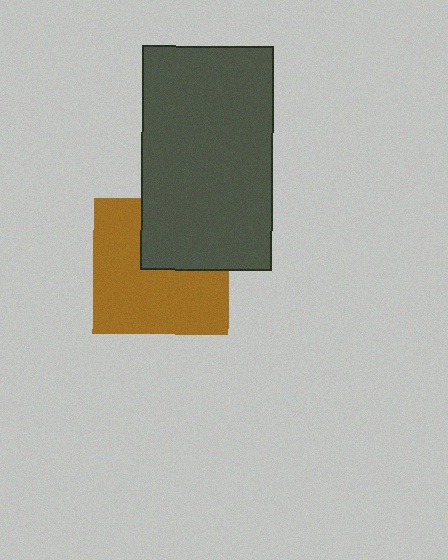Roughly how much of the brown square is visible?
About half of it is visible (roughly 65%).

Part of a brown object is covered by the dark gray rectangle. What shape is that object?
It is a square.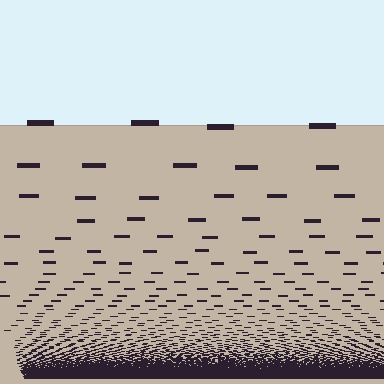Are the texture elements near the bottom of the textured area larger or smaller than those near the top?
Smaller. The gradient is inverted — elements near the bottom are smaller and denser.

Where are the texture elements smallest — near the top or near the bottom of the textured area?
Near the bottom.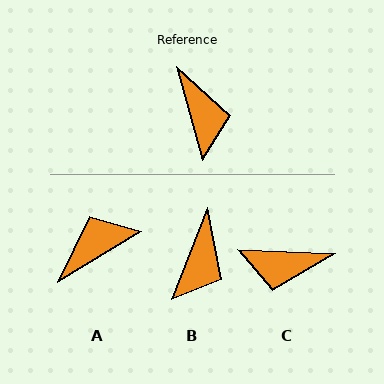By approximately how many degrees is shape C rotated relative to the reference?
Approximately 108 degrees clockwise.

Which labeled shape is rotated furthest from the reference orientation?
C, about 108 degrees away.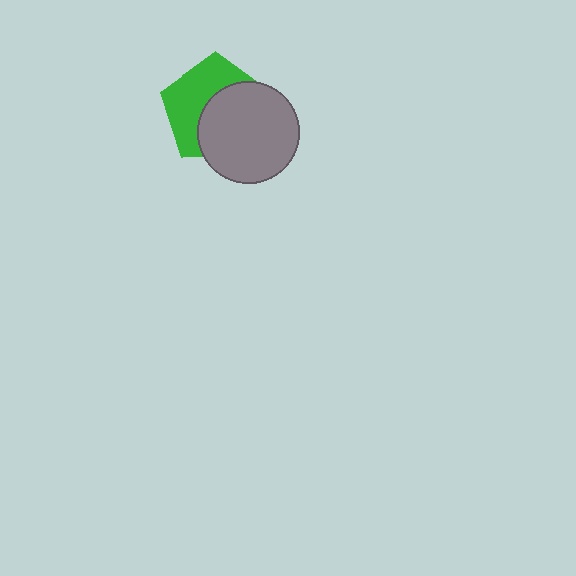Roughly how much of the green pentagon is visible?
About half of it is visible (roughly 48%).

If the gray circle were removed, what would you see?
You would see the complete green pentagon.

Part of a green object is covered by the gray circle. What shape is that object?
It is a pentagon.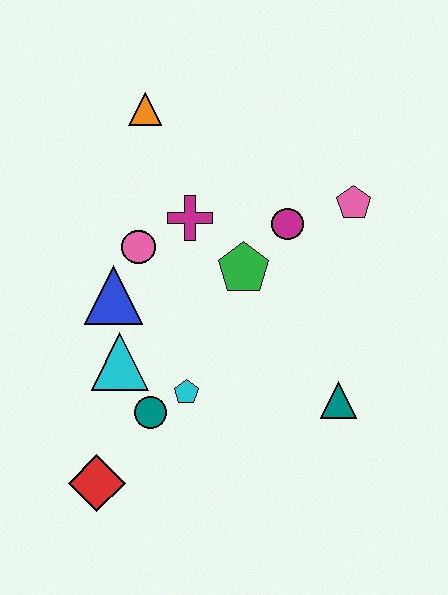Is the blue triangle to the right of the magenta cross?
No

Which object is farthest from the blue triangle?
The pink pentagon is farthest from the blue triangle.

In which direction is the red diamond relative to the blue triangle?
The red diamond is below the blue triangle.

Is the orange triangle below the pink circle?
No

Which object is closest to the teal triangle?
The cyan pentagon is closest to the teal triangle.